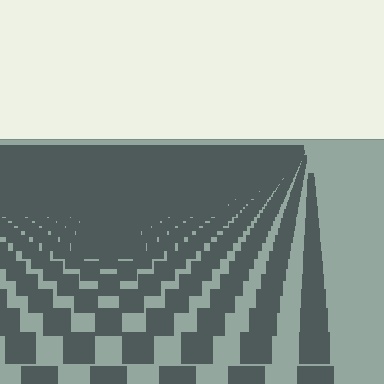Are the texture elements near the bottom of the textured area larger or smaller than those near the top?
Larger. Near the bottom, elements are closer to the viewer and appear at a bigger on-screen size.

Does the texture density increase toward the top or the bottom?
Density increases toward the top.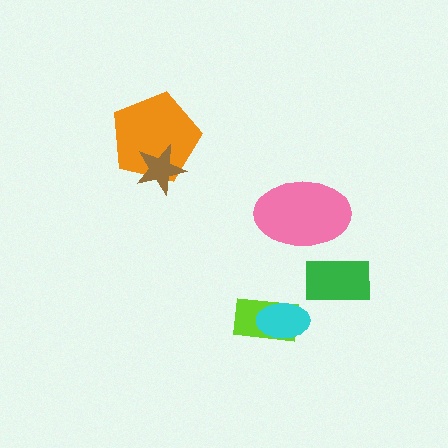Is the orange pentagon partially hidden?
Yes, it is partially covered by another shape.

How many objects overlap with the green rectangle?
0 objects overlap with the green rectangle.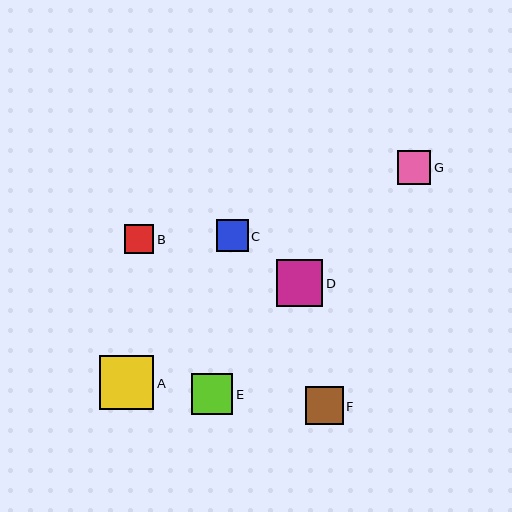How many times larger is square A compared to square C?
Square A is approximately 1.7 times the size of square C.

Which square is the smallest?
Square B is the smallest with a size of approximately 29 pixels.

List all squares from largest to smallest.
From largest to smallest: A, D, E, F, G, C, B.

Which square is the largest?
Square A is the largest with a size of approximately 54 pixels.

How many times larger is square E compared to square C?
Square E is approximately 1.3 times the size of square C.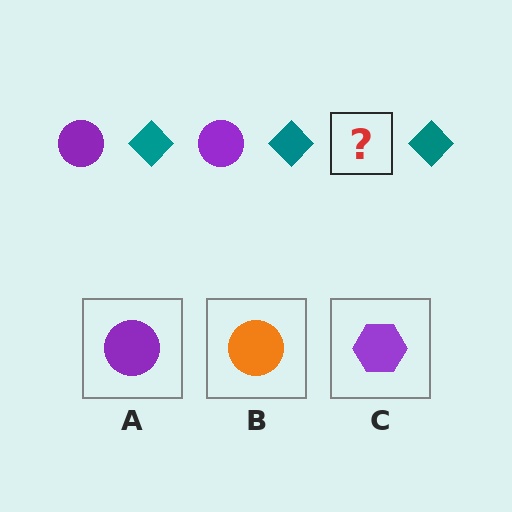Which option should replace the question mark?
Option A.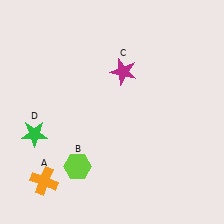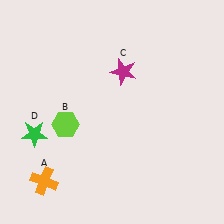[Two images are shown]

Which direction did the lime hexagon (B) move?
The lime hexagon (B) moved up.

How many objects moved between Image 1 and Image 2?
1 object moved between the two images.